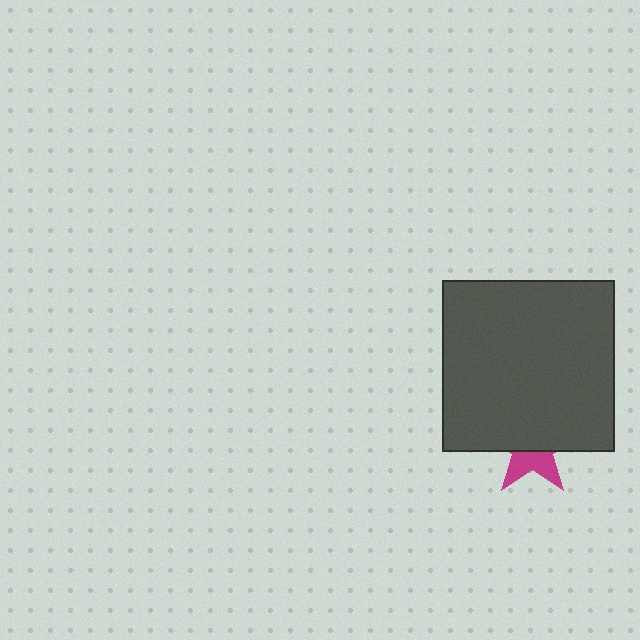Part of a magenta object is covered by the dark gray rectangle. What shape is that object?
It is a star.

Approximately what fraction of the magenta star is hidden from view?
Roughly 59% of the magenta star is hidden behind the dark gray rectangle.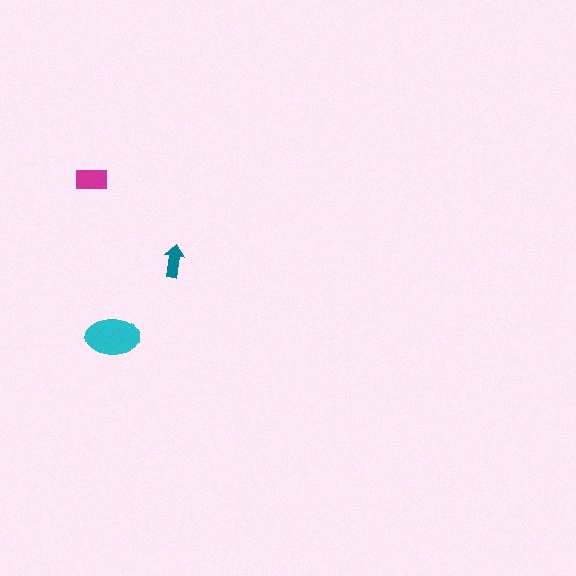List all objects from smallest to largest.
The teal arrow, the magenta rectangle, the cyan ellipse.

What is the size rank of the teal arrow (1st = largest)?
3rd.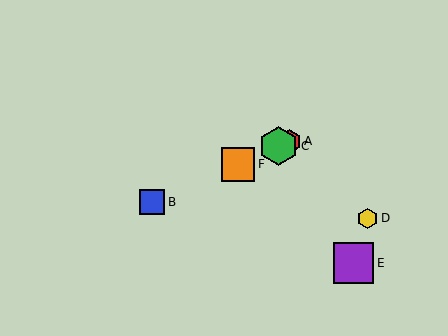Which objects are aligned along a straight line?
Objects A, B, C, F are aligned along a straight line.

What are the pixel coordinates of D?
Object D is at (367, 218).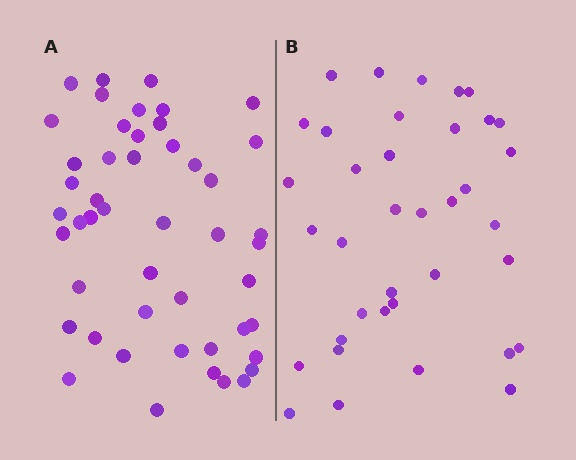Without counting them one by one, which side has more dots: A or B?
Region A (the left region) has more dots.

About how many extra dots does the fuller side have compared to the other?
Region A has roughly 12 or so more dots than region B.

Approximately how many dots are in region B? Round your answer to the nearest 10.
About 40 dots. (The exact count is 37, which rounds to 40.)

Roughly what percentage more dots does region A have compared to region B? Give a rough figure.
About 30% more.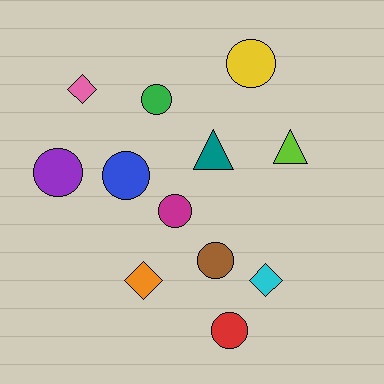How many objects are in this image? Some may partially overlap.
There are 12 objects.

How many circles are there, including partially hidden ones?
There are 7 circles.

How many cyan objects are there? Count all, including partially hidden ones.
There is 1 cyan object.